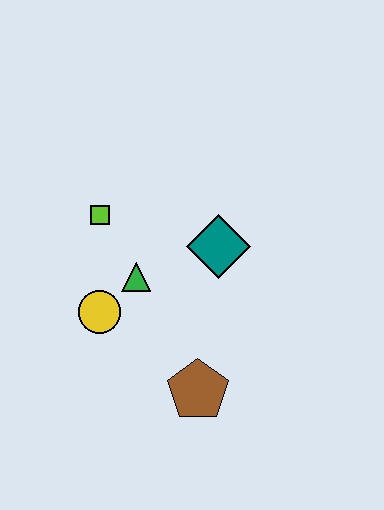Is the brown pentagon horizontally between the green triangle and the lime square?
No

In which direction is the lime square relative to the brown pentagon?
The lime square is above the brown pentagon.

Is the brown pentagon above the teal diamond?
No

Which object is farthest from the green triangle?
The brown pentagon is farthest from the green triangle.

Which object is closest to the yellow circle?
The green triangle is closest to the yellow circle.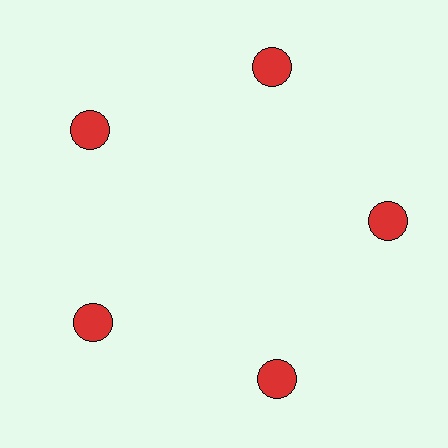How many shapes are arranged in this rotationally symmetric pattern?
There are 5 shapes, arranged in 5 groups of 1.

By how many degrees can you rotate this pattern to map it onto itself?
The pattern maps onto itself every 72 degrees of rotation.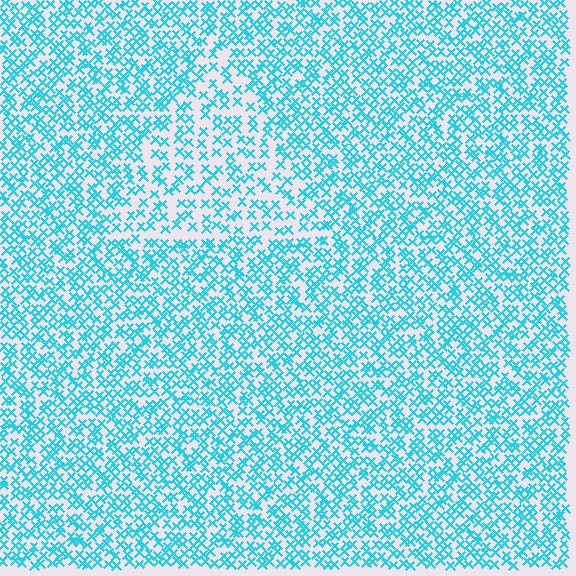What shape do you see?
I see a triangle.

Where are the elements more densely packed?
The elements are more densely packed outside the triangle boundary.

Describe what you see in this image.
The image contains small cyan elements arranged at two different densities. A triangle-shaped region is visible where the elements are less densely packed than the surrounding area.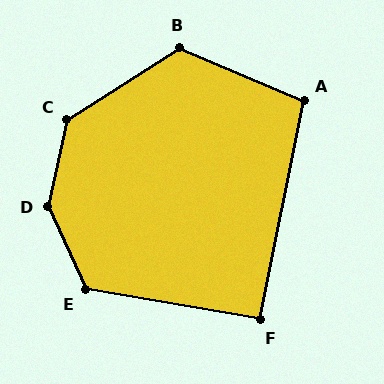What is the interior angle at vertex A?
Approximately 102 degrees (obtuse).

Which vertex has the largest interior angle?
D, at approximately 144 degrees.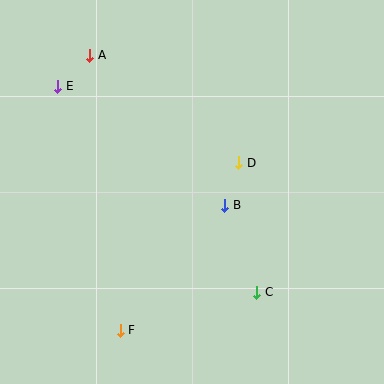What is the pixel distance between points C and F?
The distance between C and F is 142 pixels.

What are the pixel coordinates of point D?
Point D is at (239, 163).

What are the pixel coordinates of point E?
Point E is at (58, 86).